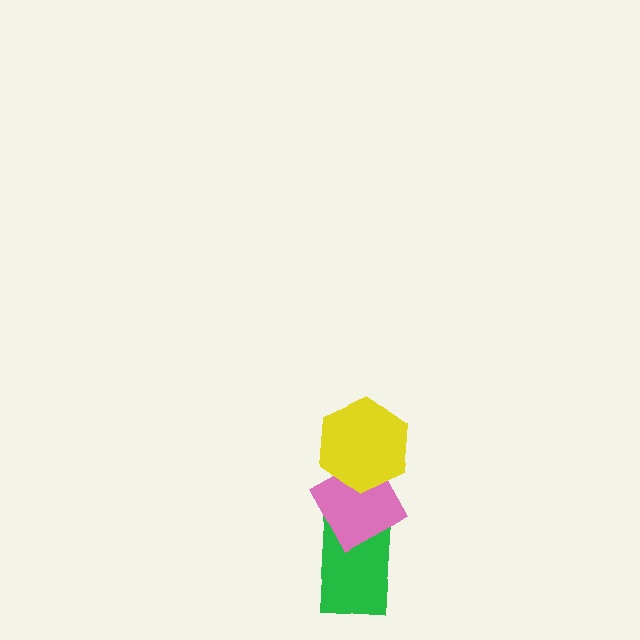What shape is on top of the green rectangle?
The pink diamond is on top of the green rectangle.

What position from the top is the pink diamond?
The pink diamond is 2nd from the top.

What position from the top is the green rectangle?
The green rectangle is 3rd from the top.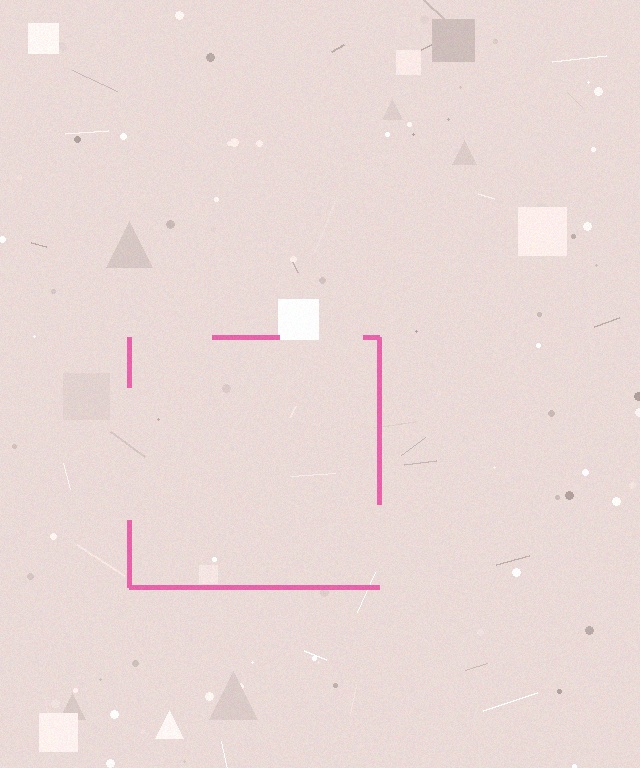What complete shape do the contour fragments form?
The contour fragments form a square.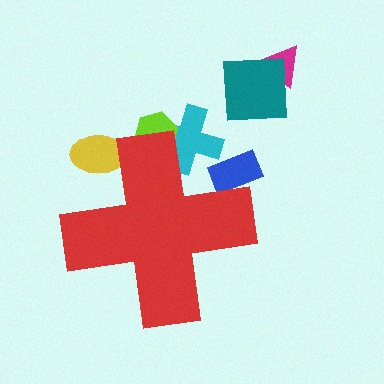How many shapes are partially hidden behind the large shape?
4 shapes are partially hidden.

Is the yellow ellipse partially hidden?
Yes, the yellow ellipse is partially hidden behind the red cross.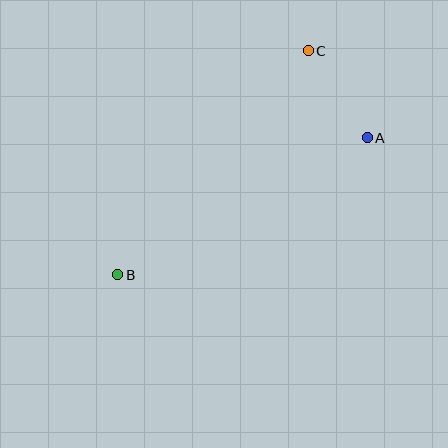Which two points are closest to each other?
Points A and C are closest to each other.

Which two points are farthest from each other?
Points B and C are farthest from each other.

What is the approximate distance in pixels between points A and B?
The distance between A and B is approximately 284 pixels.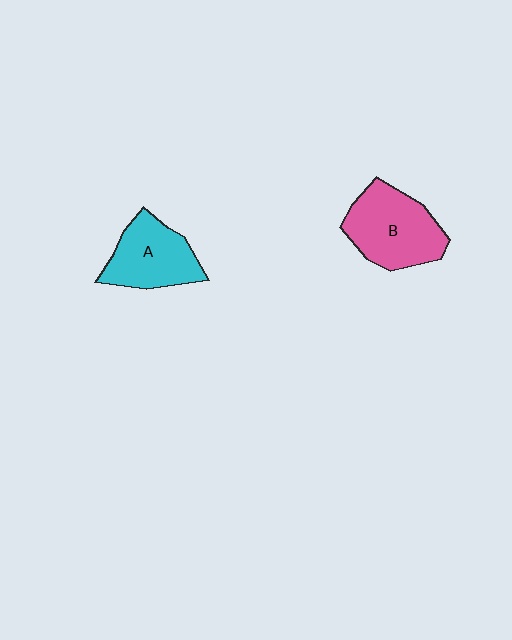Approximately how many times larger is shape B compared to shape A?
Approximately 1.2 times.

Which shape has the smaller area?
Shape A (cyan).